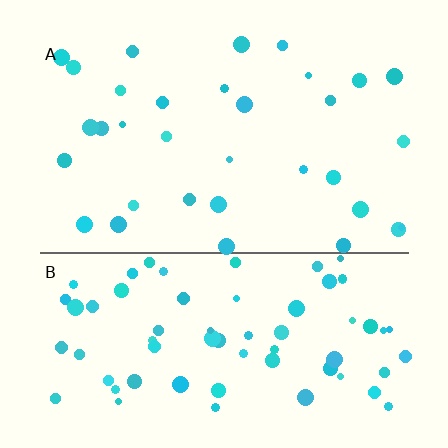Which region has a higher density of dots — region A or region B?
B (the bottom).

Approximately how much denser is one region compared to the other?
Approximately 2.2× — region B over region A.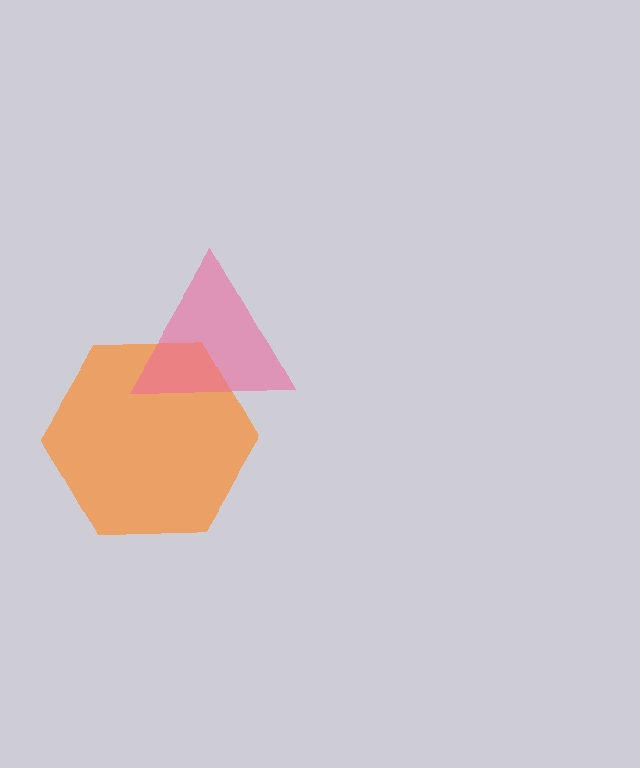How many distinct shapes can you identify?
There are 2 distinct shapes: an orange hexagon, a pink triangle.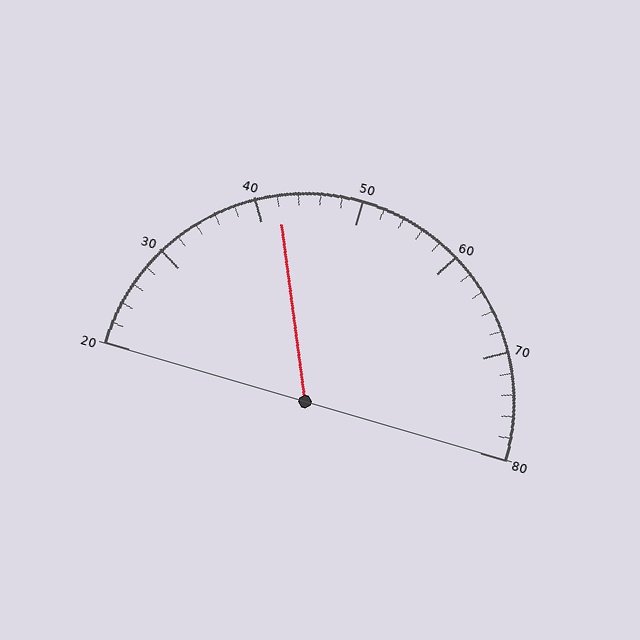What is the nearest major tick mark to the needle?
The nearest major tick mark is 40.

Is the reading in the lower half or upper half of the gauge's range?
The reading is in the lower half of the range (20 to 80).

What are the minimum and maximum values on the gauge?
The gauge ranges from 20 to 80.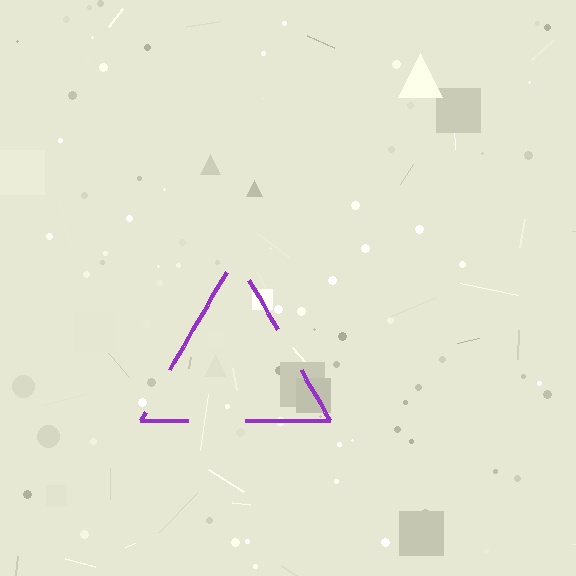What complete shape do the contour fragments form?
The contour fragments form a triangle.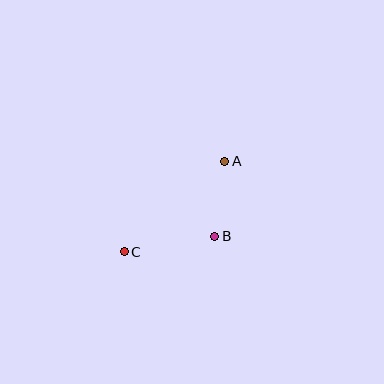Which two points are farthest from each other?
Points A and C are farthest from each other.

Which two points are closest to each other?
Points A and B are closest to each other.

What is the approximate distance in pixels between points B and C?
The distance between B and C is approximately 92 pixels.